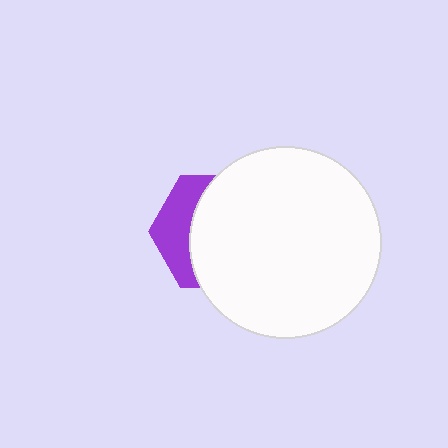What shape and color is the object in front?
The object in front is a white circle.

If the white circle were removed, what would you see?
You would see the complete purple hexagon.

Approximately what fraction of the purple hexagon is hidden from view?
Roughly 68% of the purple hexagon is hidden behind the white circle.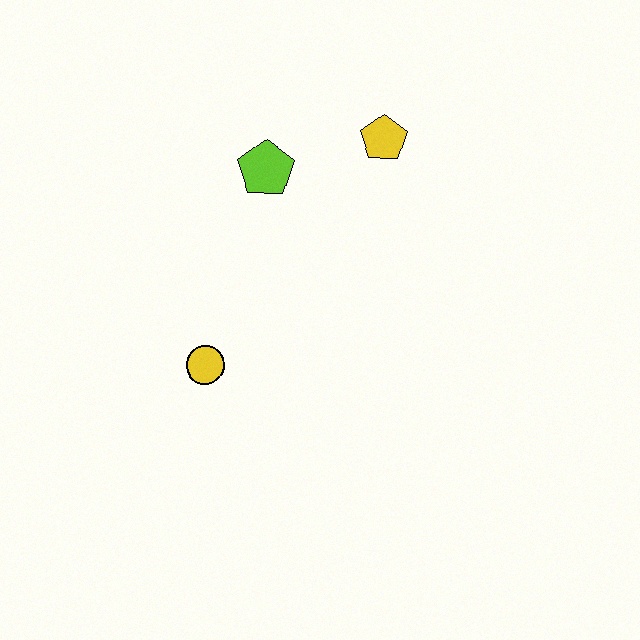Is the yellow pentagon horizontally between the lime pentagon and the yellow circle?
No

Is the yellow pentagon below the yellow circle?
No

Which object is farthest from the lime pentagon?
The yellow circle is farthest from the lime pentagon.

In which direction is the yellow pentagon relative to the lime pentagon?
The yellow pentagon is to the right of the lime pentagon.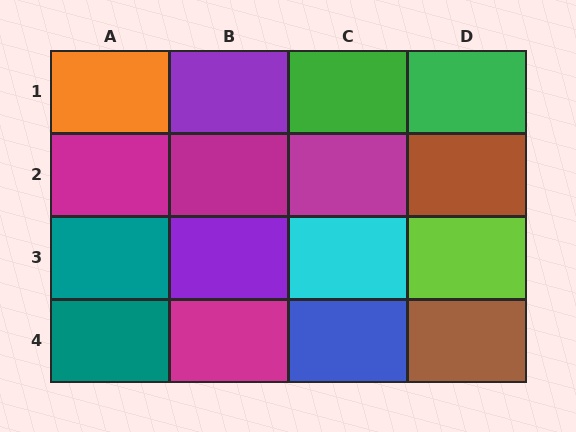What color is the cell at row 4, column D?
Brown.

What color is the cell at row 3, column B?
Purple.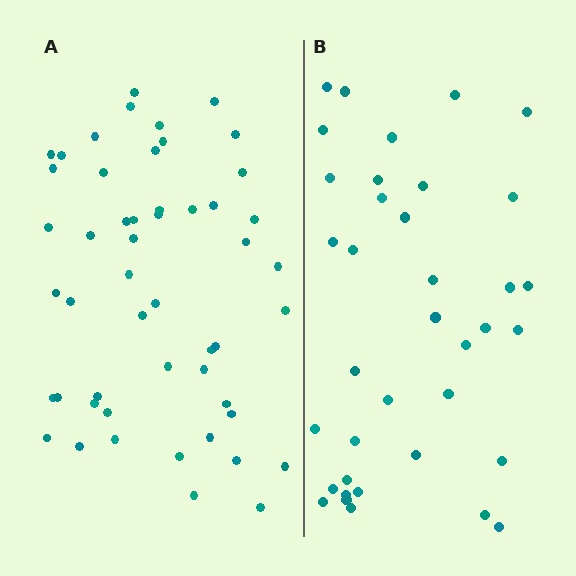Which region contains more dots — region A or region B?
Region A (the left region) has more dots.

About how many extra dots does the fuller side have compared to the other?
Region A has approximately 15 more dots than region B.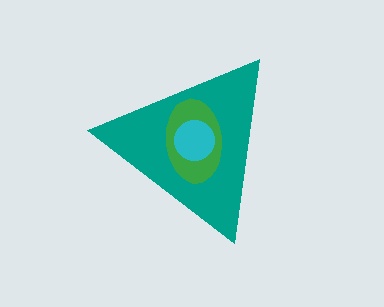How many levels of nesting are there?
3.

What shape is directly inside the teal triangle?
The green ellipse.